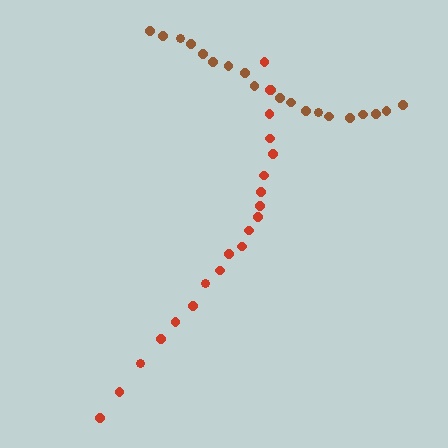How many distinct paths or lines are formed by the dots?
There are 2 distinct paths.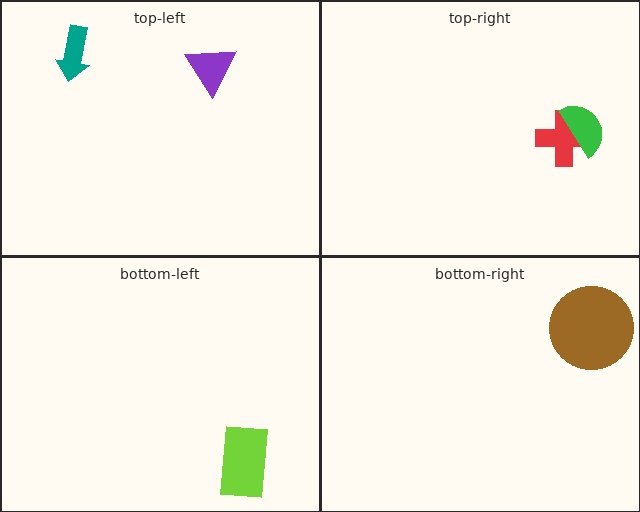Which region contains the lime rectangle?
The bottom-left region.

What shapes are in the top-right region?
The red cross, the green semicircle.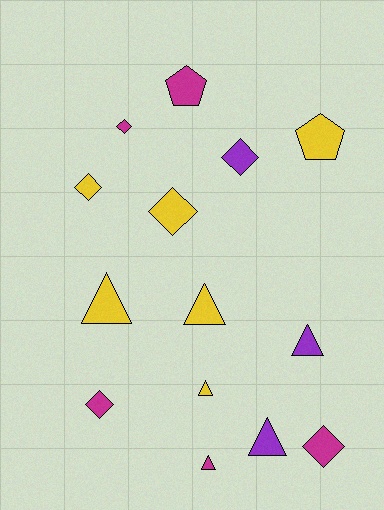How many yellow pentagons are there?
There is 1 yellow pentagon.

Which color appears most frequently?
Yellow, with 6 objects.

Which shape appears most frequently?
Diamond, with 6 objects.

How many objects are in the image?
There are 14 objects.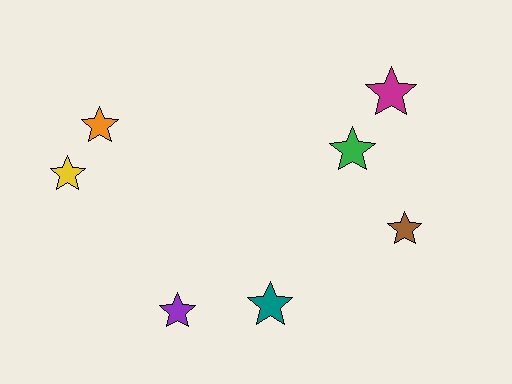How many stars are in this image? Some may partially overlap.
There are 7 stars.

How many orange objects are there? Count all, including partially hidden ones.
There is 1 orange object.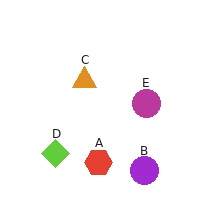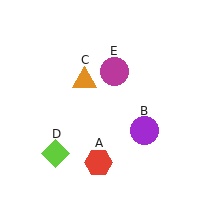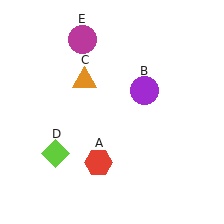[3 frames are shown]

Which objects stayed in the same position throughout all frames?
Red hexagon (object A) and orange triangle (object C) and lime diamond (object D) remained stationary.